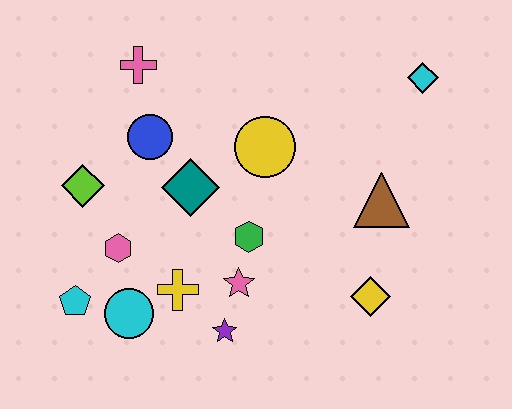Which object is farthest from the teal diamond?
The cyan diamond is farthest from the teal diamond.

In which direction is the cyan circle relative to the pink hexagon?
The cyan circle is below the pink hexagon.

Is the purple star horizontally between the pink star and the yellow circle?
No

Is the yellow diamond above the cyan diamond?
No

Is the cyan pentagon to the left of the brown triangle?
Yes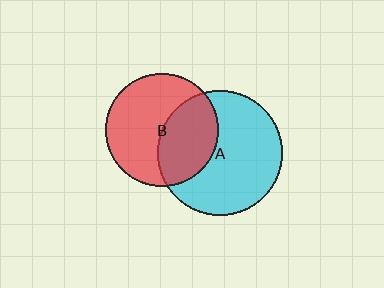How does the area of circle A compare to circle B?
Approximately 1.2 times.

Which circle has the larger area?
Circle A (cyan).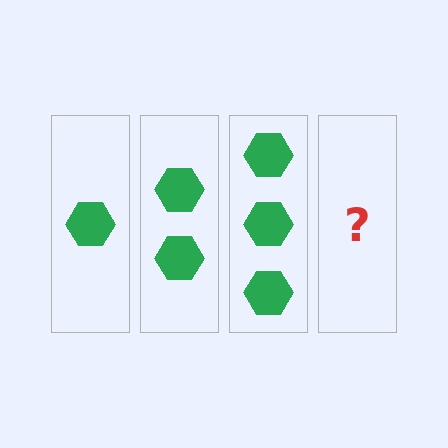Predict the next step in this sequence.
The next step is 4 hexagons.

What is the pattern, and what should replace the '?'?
The pattern is that each step adds one more hexagon. The '?' should be 4 hexagons.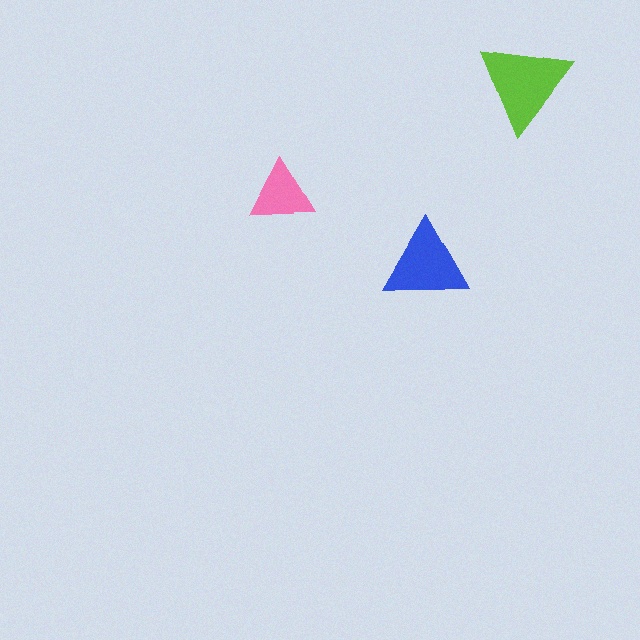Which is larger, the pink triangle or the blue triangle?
The blue one.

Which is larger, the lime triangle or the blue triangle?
The lime one.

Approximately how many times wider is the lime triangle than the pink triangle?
About 1.5 times wider.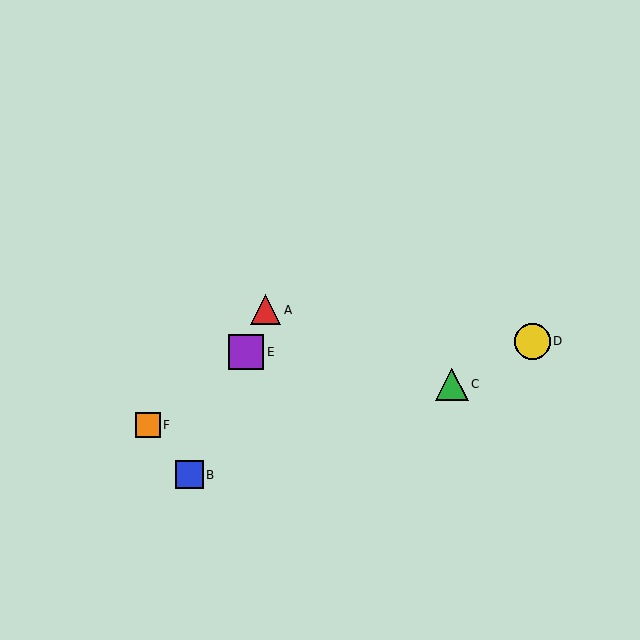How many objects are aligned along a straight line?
3 objects (A, B, E) are aligned along a straight line.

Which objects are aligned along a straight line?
Objects A, B, E are aligned along a straight line.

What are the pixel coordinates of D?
Object D is at (532, 341).